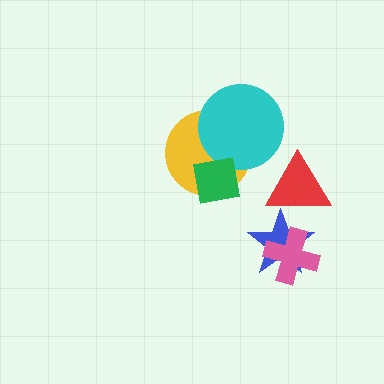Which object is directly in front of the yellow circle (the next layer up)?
The cyan circle is directly in front of the yellow circle.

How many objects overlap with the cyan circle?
2 objects overlap with the cyan circle.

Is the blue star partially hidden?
Yes, it is partially covered by another shape.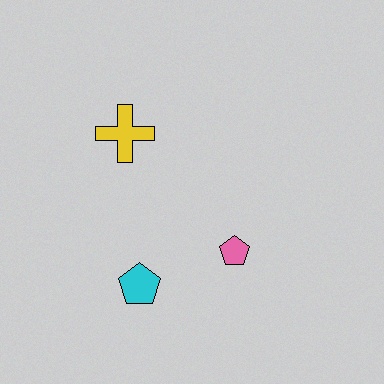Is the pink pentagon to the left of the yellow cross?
No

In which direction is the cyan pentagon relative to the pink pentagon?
The cyan pentagon is to the left of the pink pentagon.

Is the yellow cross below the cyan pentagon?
No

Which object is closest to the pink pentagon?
The cyan pentagon is closest to the pink pentagon.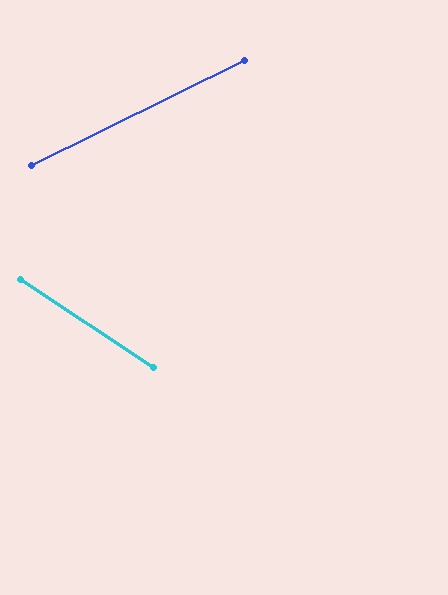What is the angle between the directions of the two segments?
Approximately 60 degrees.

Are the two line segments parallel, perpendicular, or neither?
Neither parallel nor perpendicular — they differ by about 60°.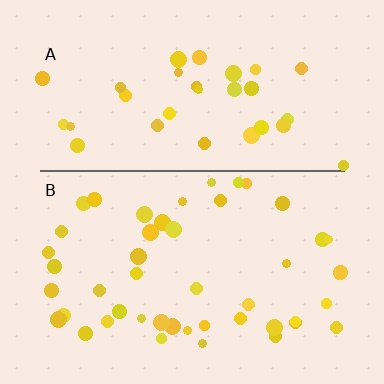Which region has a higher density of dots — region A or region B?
B (the bottom).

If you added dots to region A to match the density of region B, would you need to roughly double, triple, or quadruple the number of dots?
Approximately double.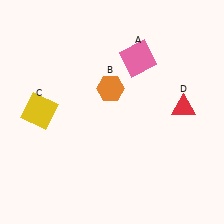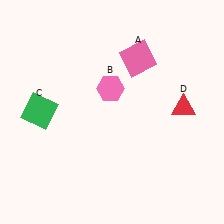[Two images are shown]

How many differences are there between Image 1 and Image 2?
There are 2 differences between the two images.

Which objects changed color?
B changed from orange to pink. C changed from yellow to green.